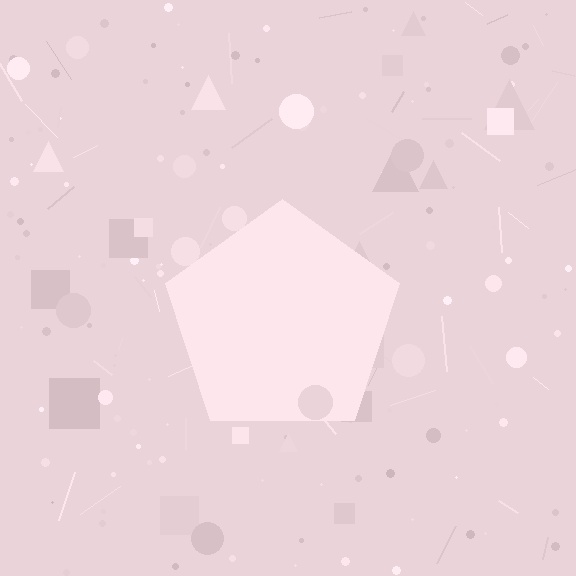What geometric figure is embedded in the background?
A pentagon is embedded in the background.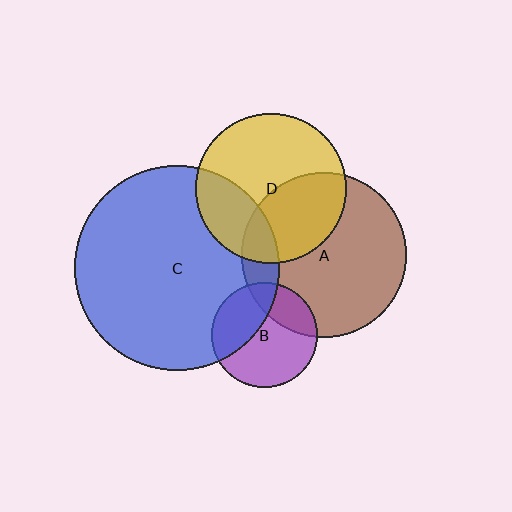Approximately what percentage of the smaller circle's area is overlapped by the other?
Approximately 25%.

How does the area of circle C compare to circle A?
Approximately 1.5 times.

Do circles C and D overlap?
Yes.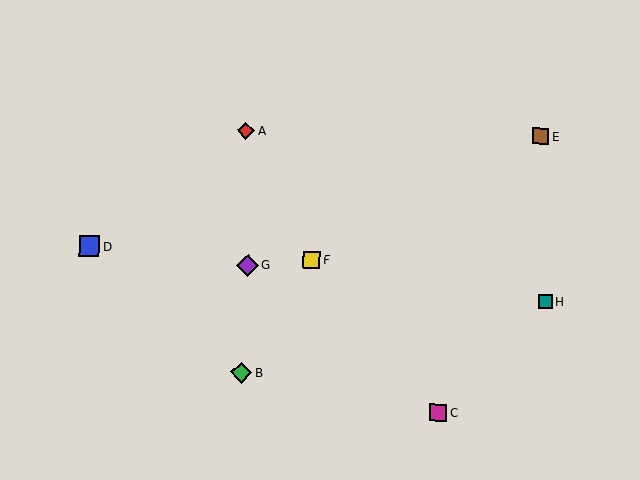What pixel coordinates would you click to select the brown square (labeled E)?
Click at (541, 136) to select the brown square E.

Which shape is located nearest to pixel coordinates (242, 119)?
The red diamond (labeled A) at (246, 130) is nearest to that location.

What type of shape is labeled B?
Shape B is a green diamond.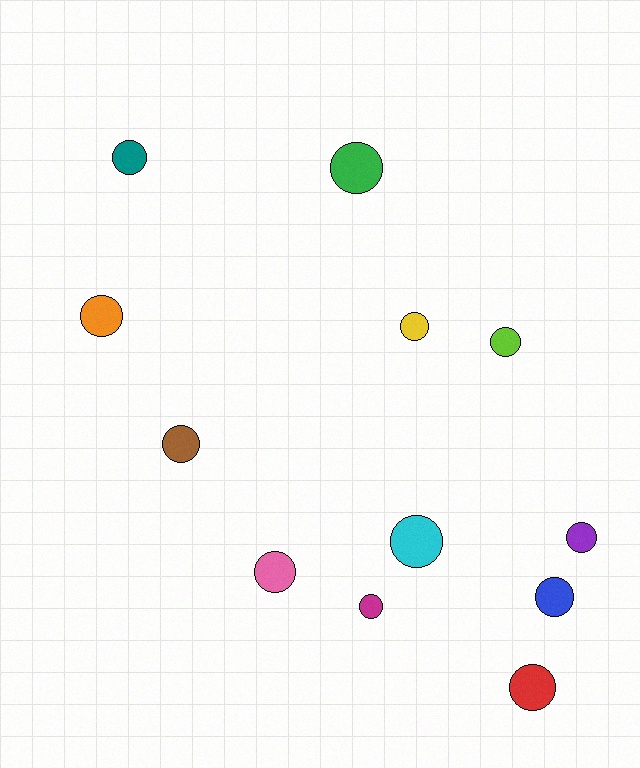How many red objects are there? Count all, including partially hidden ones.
There is 1 red object.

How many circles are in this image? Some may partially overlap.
There are 12 circles.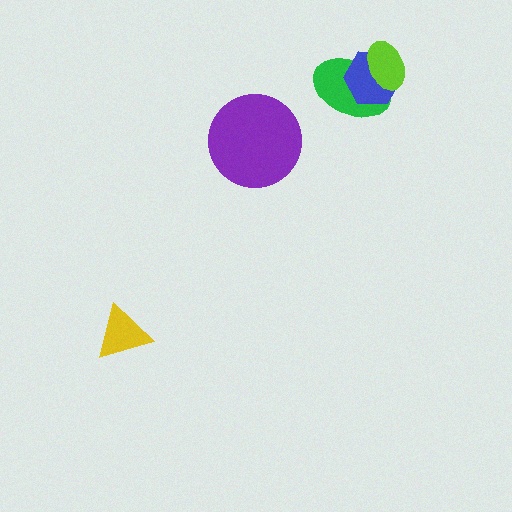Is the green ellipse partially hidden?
Yes, it is partially covered by another shape.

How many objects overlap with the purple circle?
0 objects overlap with the purple circle.